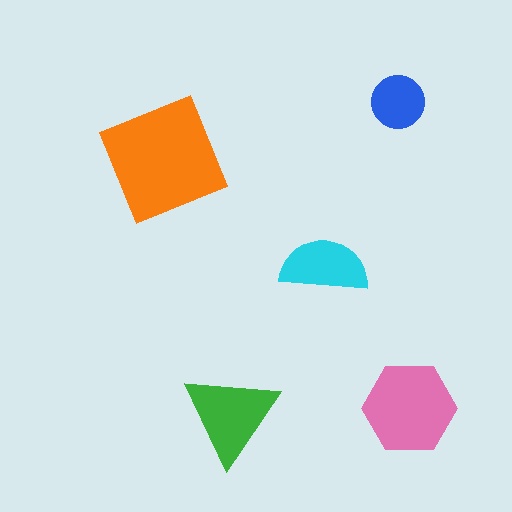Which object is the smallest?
The blue circle.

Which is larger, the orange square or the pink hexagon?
The orange square.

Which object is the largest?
The orange square.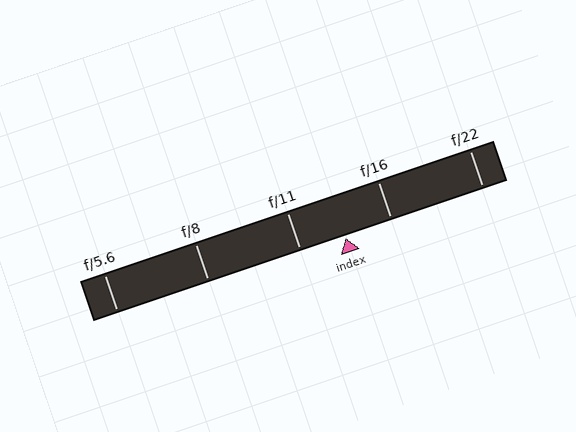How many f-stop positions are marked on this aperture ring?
There are 5 f-stop positions marked.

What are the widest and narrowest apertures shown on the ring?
The widest aperture shown is f/5.6 and the narrowest is f/22.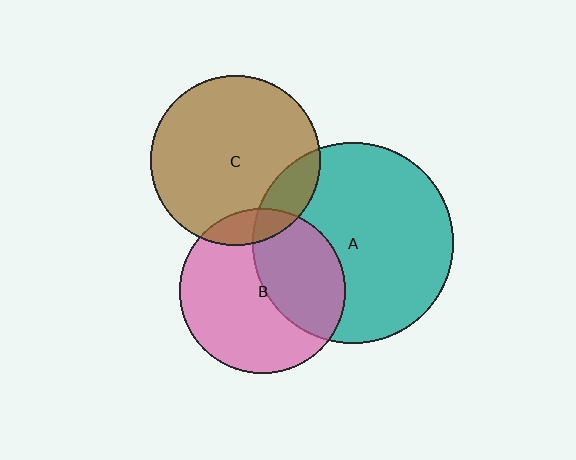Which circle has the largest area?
Circle A (teal).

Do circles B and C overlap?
Yes.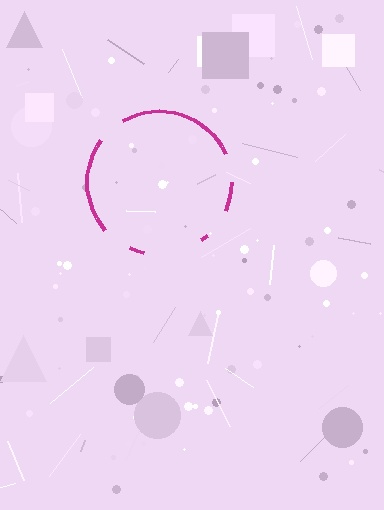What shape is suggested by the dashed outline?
The dashed outline suggests a circle.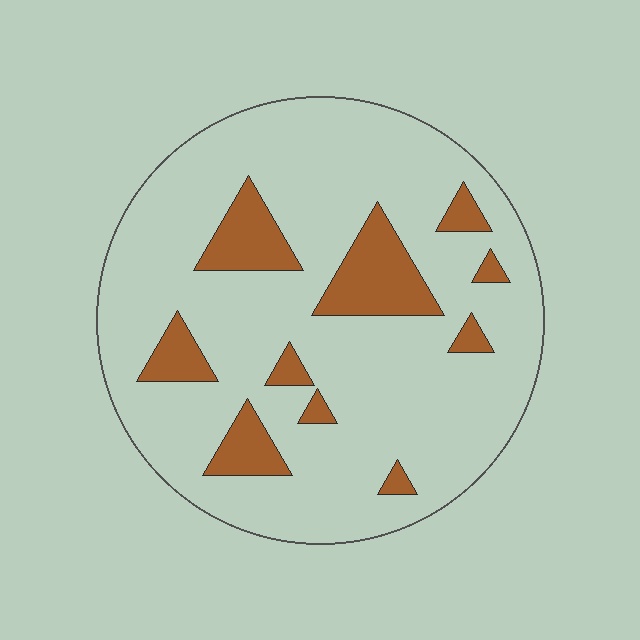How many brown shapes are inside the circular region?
10.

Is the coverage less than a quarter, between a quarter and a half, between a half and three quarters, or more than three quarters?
Less than a quarter.